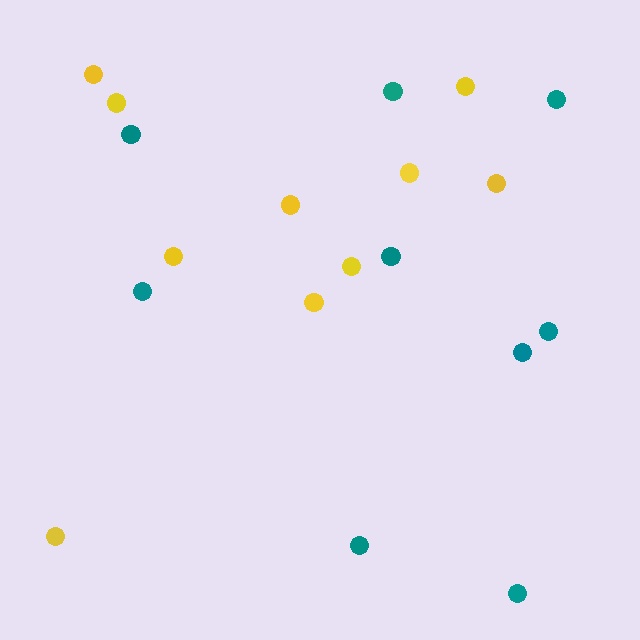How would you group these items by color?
There are 2 groups: one group of yellow circles (10) and one group of teal circles (9).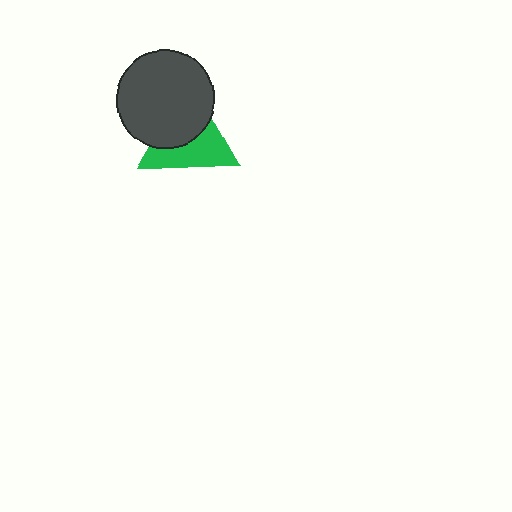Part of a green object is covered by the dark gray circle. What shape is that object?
It is a triangle.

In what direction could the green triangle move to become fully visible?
The green triangle could move toward the lower-right. That would shift it out from behind the dark gray circle entirely.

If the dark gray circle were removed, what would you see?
You would see the complete green triangle.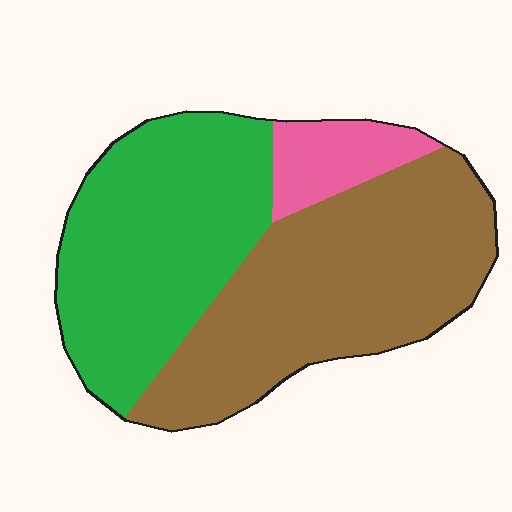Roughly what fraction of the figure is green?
Green takes up about two fifths (2/5) of the figure.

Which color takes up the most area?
Brown, at roughly 50%.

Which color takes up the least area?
Pink, at roughly 10%.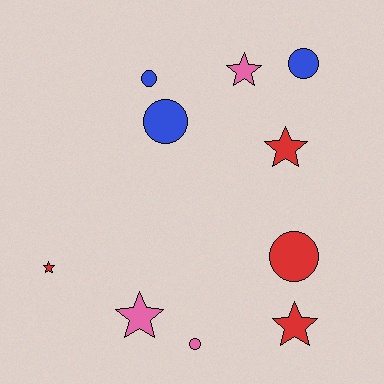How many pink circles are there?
There is 1 pink circle.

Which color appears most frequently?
Red, with 4 objects.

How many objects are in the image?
There are 10 objects.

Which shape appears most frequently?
Circle, with 5 objects.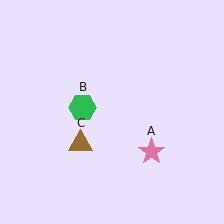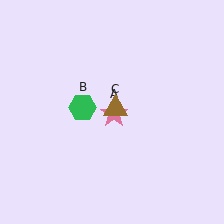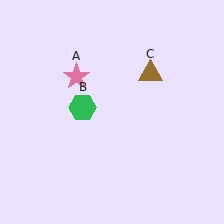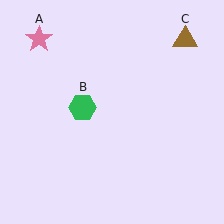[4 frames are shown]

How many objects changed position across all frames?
2 objects changed position: pink star (object A), brown triangle (object C).